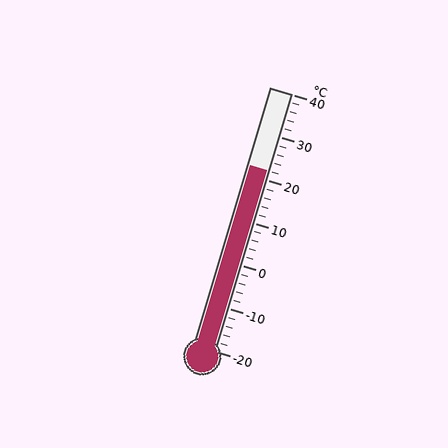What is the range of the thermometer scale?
The thermometer scale ranges from -20°C to 40°C.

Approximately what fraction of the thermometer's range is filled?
The thermometer is filled to approximately 70% of its range.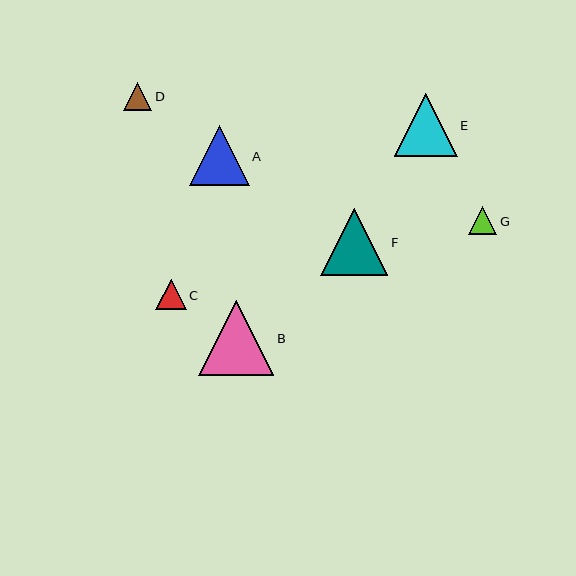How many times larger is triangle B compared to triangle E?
Triangle B is approximately 1.2 times the size of triangle E.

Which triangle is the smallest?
Triangle D is the smallest with a size of approximately 28 pixels.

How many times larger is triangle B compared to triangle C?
Triangle B is approximately 2.5 times the size of triangle C.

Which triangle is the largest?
Triangle B is the largest with a size of approximately 75 pixels.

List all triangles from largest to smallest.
From largest to smallest: B, F, E, A, C, G, D.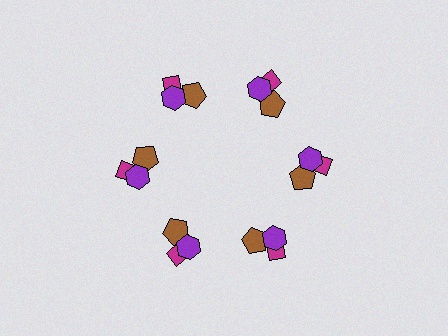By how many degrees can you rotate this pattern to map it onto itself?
The pattern maps onto itself every 60 degrees of rotation.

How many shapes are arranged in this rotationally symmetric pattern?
There are 18 shapes, arranged in 6 groups of 3.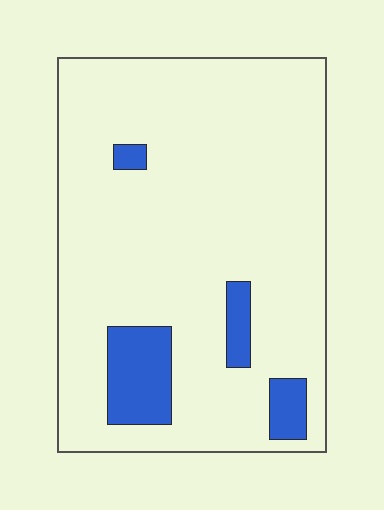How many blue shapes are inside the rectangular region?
4.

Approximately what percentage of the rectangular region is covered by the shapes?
Approximately 10%.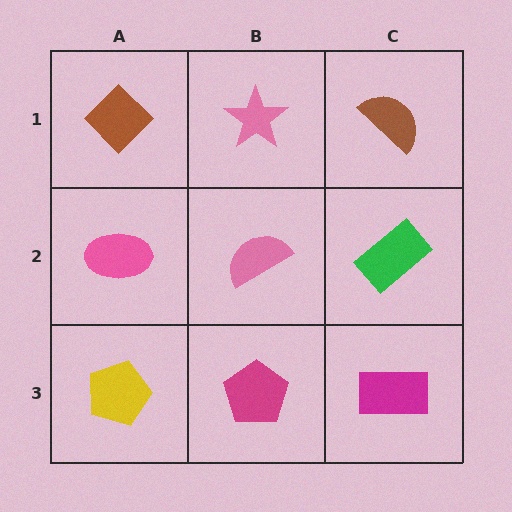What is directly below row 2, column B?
A magenta pentagon.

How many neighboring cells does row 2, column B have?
4.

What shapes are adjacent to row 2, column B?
A pink star (row 1, column B), a magenta pentagon (row 3, column B), a pink ellipse (row 2, column A), a green rectangle (row 2, column C).